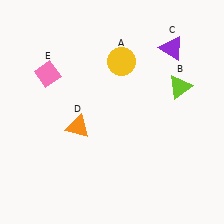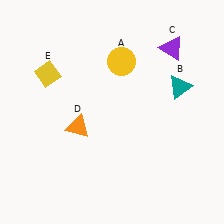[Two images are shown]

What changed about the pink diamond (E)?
In Image 1, E is pink. In Image 2, it changed to yellow.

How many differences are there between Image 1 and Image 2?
There are 2 differences between the two images.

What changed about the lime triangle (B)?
In Image 1, B is lime. In Image 2, it changed to teal.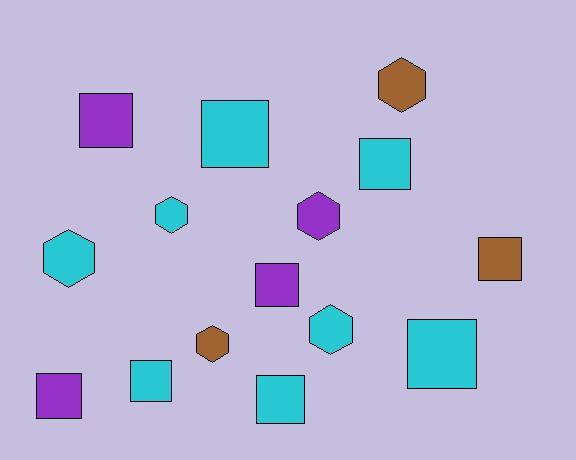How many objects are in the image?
There are 15 objects.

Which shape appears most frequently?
Square, with 9 objects.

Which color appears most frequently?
Cyan, with 8 objects.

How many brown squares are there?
There is 1 brown square.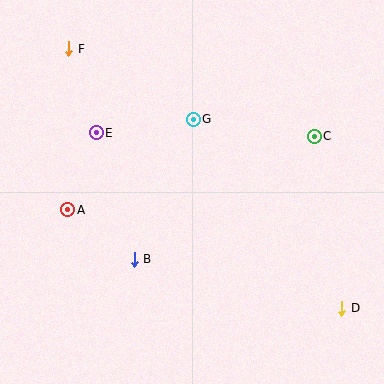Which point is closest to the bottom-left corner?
Point B is closest to the bottom-left corner.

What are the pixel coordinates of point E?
Point E is at (96, 133).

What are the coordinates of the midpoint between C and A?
The midpoint between C and A is at (191, 173).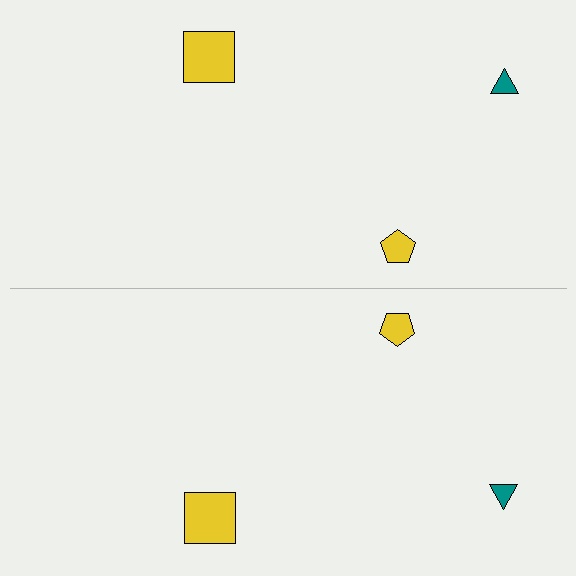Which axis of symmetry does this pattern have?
The pattern has a horizontal axis of symmetry running through the center of the image.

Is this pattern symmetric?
Yes, this pattern has bilateral (reflection) symmetry.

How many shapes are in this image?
There are 6 shapes in this image.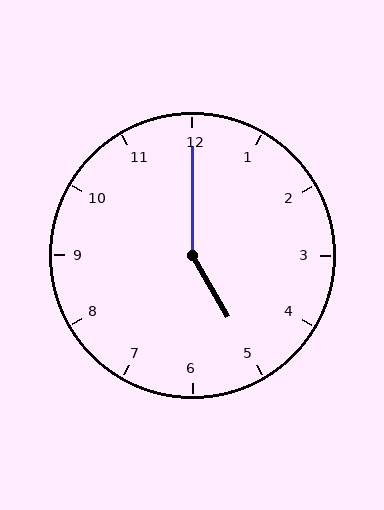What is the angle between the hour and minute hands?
Approximately 150 degrees.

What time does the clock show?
5:00.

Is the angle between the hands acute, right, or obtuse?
It is obtuse.